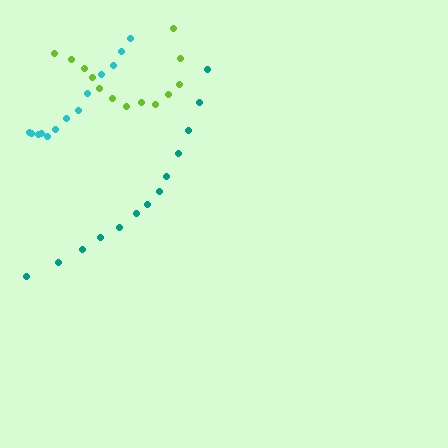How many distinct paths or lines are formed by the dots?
There are 3 distinct paths.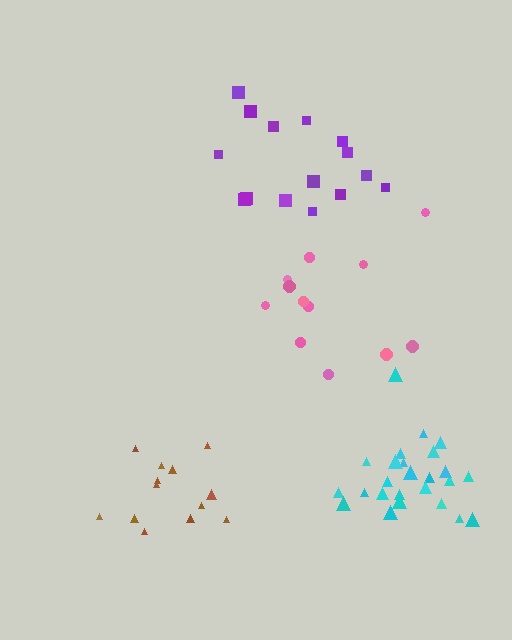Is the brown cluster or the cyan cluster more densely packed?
Cyan.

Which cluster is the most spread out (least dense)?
Pink.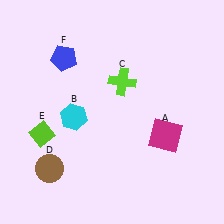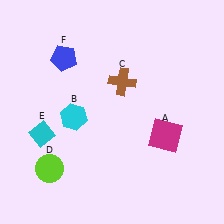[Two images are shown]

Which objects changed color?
C changed from lime to brown. D changed from brown to lime. E changed from lime to cyan.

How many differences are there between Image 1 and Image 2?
There are 3 differences between the two images.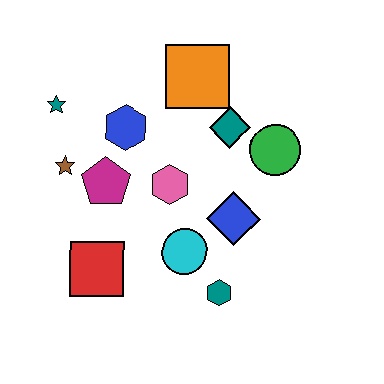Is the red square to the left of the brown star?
No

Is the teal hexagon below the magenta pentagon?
Yes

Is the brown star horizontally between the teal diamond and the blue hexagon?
No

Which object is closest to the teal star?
The brown star is closest to the teal star.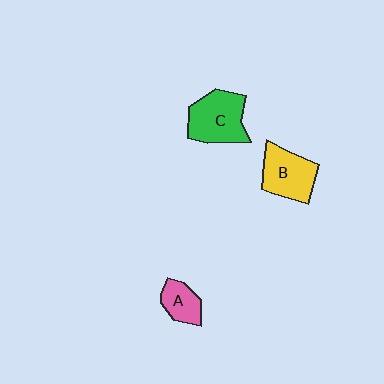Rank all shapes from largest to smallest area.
From largest to smallest: C (green), B (yellow), A (pink).